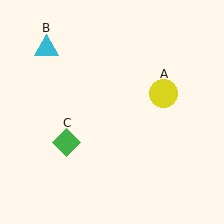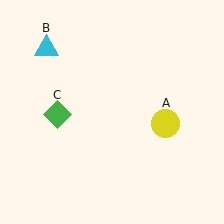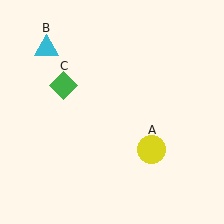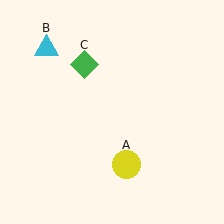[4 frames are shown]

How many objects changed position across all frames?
2 objects changed position: yellow circle (object A), green diamond (object C).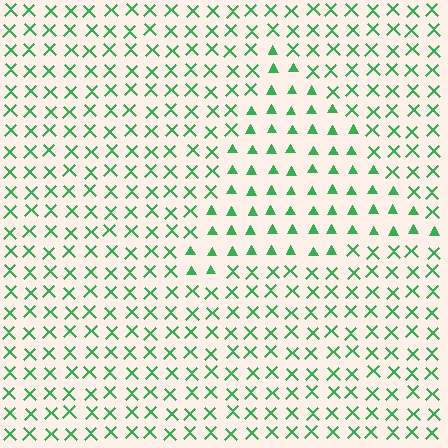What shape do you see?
I see a triangle.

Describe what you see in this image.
The image is filled with small green elements arranged in a uniform grid. A triangle-shaped region contains triangles, while the surrounding area contains X marks. The boundary is defined purely by the change in element shape.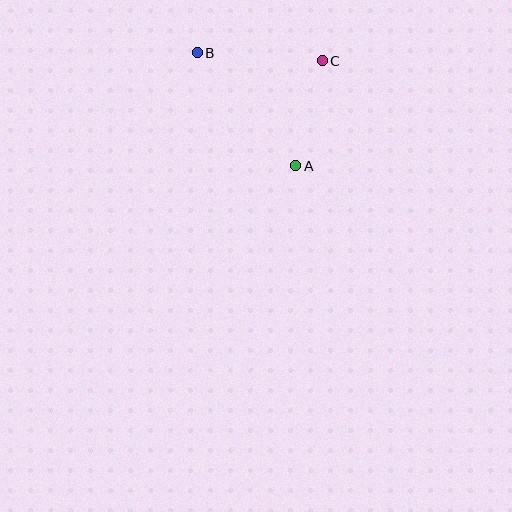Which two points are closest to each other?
Points A and C are closest to each other.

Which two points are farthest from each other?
Points A and B are farthest from each other.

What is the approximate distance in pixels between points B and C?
The distance between B and C is approximately 125 pixels.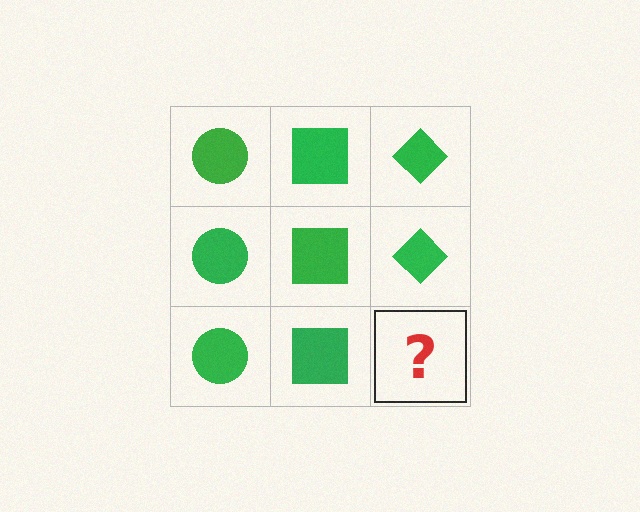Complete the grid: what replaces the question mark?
The question mark should be replaced with a green diamond.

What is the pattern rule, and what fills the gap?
The rule is that each column has a consistent shape. The gap should be filled with a green diamond.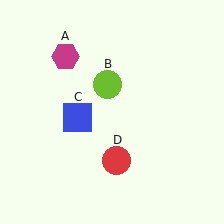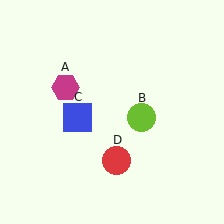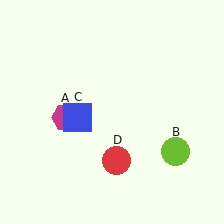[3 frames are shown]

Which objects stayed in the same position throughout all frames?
Blue square (object C) and red circle (object D) remained stationary.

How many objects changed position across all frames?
2 objects changed position: magenta hexagon (object A), lime circle (object B).